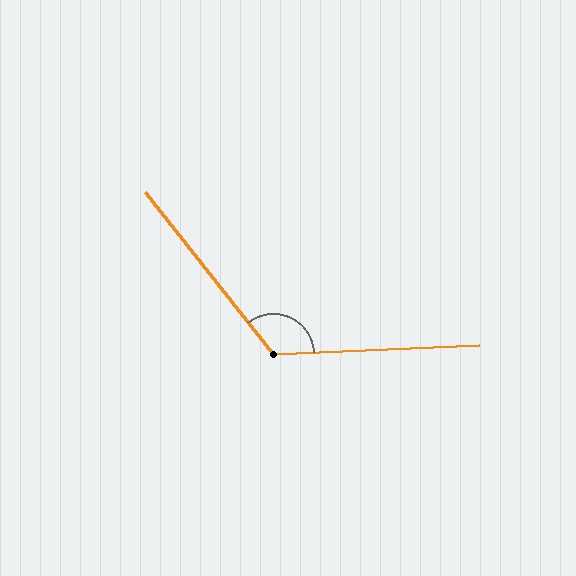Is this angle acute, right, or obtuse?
It is obtuse.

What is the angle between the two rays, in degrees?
Approximately 126 degrees.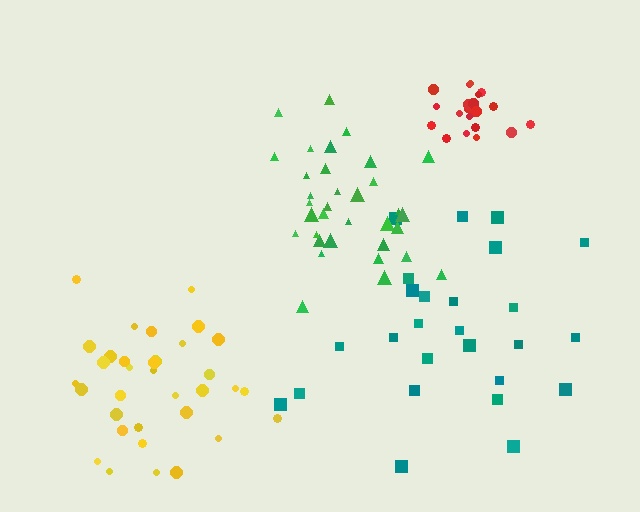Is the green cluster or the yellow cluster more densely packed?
Green.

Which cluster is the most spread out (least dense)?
Teal.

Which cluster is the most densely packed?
Red.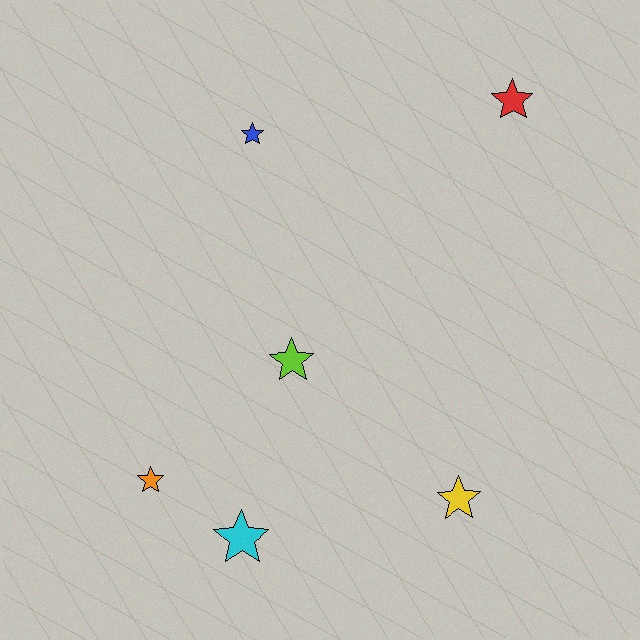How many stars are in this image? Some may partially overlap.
There are 6 stars.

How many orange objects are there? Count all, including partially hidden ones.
There is 1 orange object.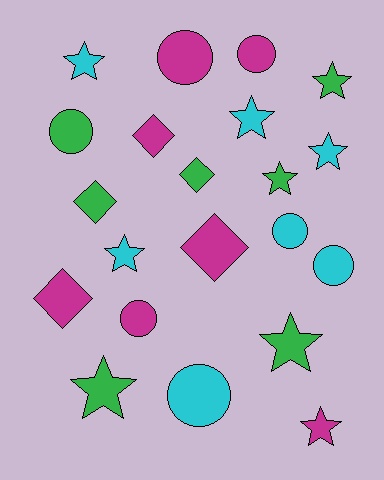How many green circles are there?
There is 1 green circle.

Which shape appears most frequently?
Star, with 9 objects.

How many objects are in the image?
There are 21 objects.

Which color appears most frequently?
Cyan, with 7 objects.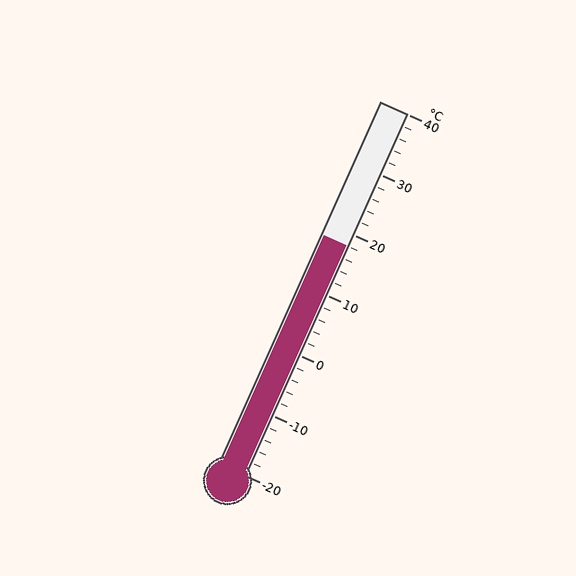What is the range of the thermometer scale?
The thermometer scale ranges from -20°C to 40°C.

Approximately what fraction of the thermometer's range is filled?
The thermometer is filled to approximately 65% of its range.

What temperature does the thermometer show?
The thermometer shows approximately 18°C.